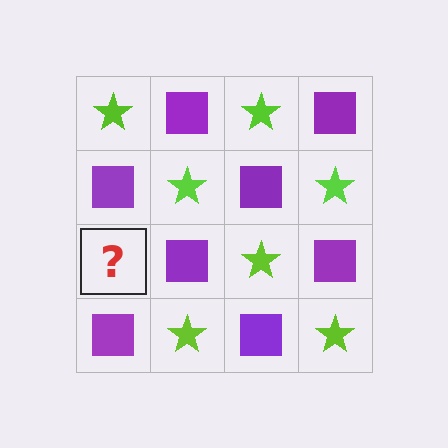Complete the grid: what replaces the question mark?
The question mark should be replaced with a lime star.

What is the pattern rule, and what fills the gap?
The rule is that it alternates lime star and purple square in a checkerboard pattern. The gap should be filled with a lime star.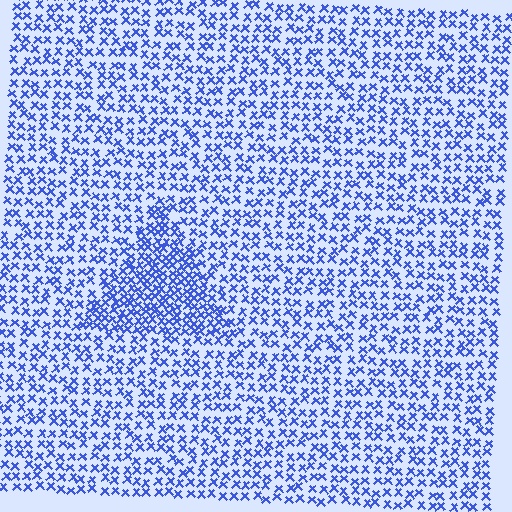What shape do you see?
I see a triangle.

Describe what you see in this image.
The image contains small blue elements arranged at two different densities. A triangle-shaped region is visible where the elements are more densely packed than the surrounding area.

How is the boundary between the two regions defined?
The boundary is defined by a change in element density (approximately 1.8x ratio). All elements are the same color, size, and shape.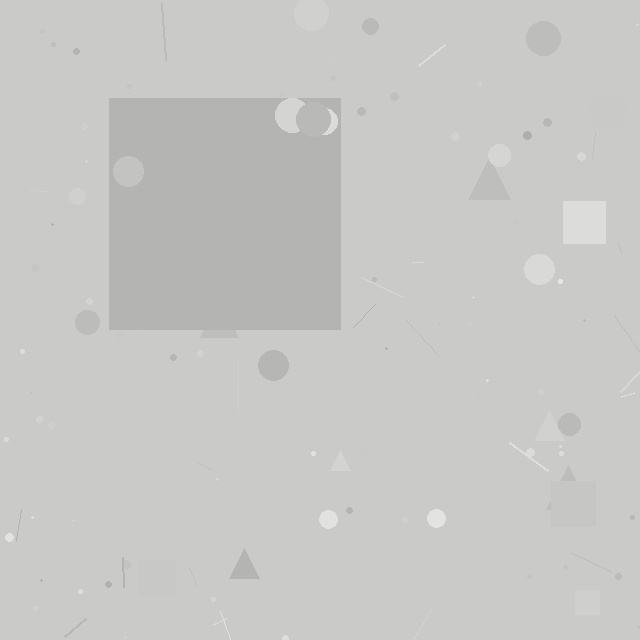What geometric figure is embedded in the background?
A square is embedded in the background.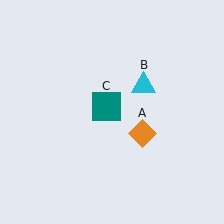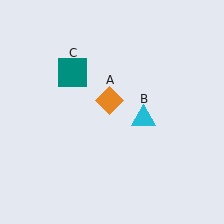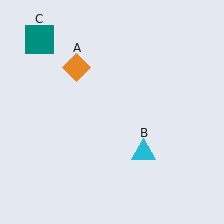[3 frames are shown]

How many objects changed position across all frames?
3 objects changed position: orange diamond (object A), cyan triangle (object B), teal square (object C).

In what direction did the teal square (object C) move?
The teal square (object C) moved up and to the left.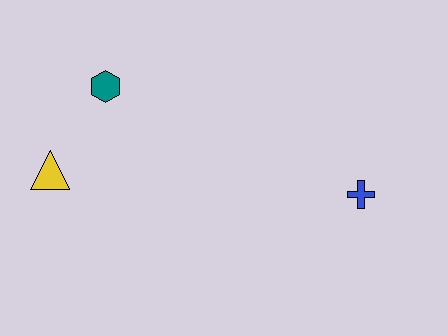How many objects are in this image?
There are 3 objects.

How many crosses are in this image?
There is 1 cross.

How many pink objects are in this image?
There are no pink objects.